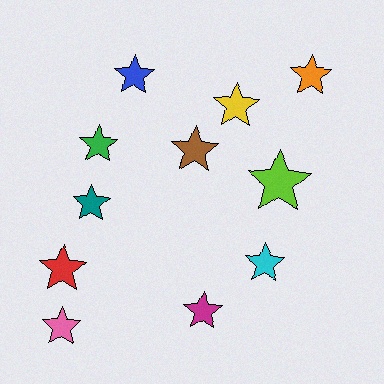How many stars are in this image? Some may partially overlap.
There are 11 stars.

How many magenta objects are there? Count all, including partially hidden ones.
There is 1 magenta object.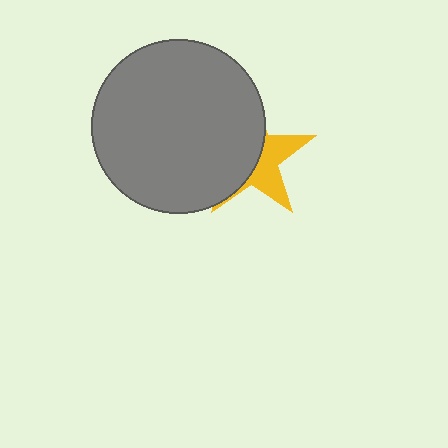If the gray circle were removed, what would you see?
You would see the complete yellow star.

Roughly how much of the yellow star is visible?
A small part of it is visible (roughly 40%).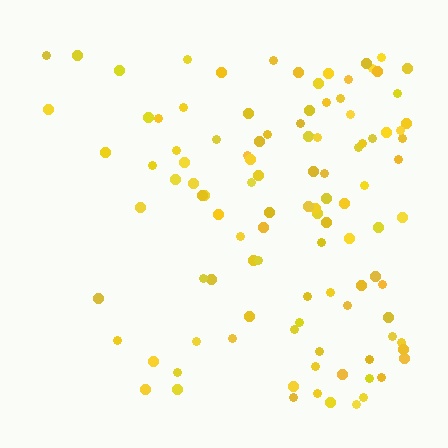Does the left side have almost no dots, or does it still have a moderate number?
Still a moderate number, just noticeably fewer than the right.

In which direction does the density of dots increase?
From left to right, with the right side densest.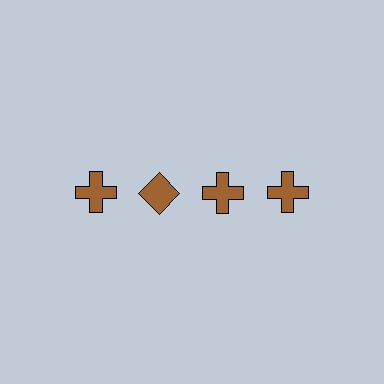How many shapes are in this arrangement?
There are 4 shapes arranged in a grid pattern.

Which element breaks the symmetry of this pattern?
The brown diamond in the top row, second from left column breaks the symmetry. All other shapes are brown crosses.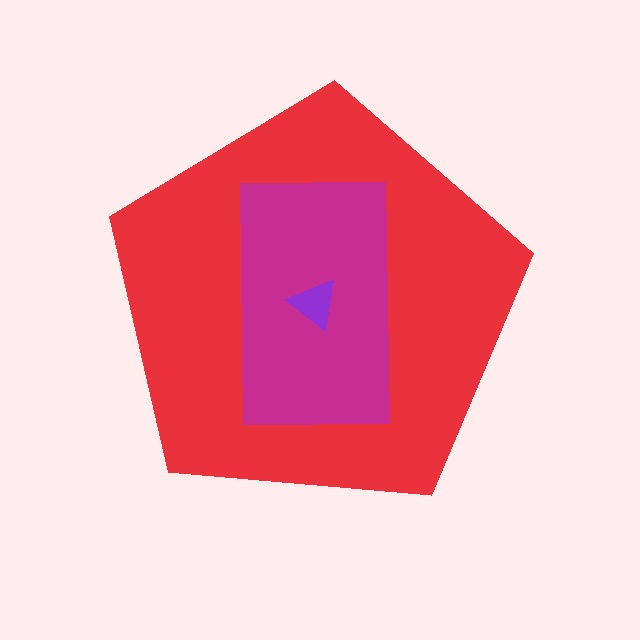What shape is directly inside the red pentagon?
The magenta rectangle.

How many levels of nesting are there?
3.